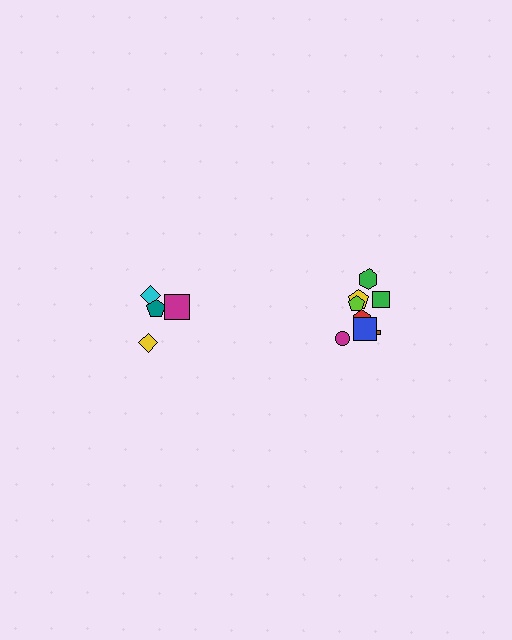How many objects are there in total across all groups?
There are 12 objects.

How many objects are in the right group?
There are 8 objects.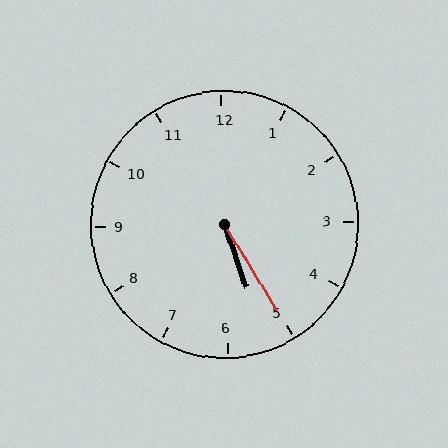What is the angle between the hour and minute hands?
Approximately 12 degrees.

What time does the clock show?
5:25.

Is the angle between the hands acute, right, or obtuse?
It is acute.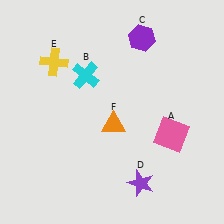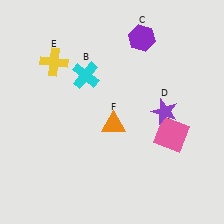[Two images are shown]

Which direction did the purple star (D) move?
The purple star (D) moved up.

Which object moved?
The purple star (D) moved up.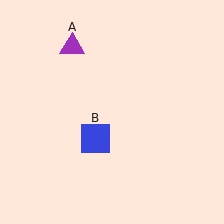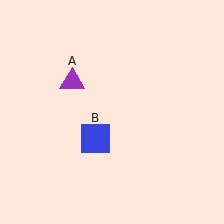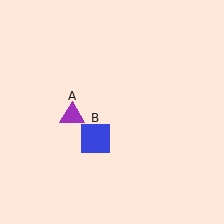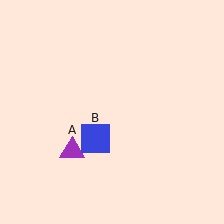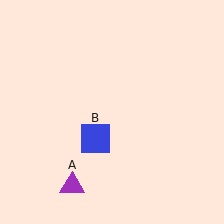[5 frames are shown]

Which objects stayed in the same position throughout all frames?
Blue square (object B) remained stationary.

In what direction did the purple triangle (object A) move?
The purple triangle (object A) moved down.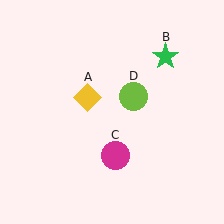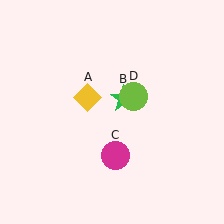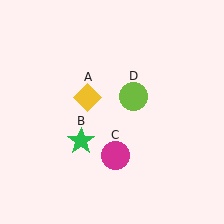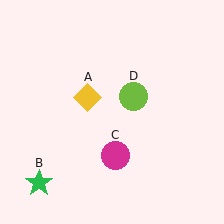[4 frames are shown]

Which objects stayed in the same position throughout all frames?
Yellow diamond (object A) and magenta circle (object C) and lime circle (object D) remained stationary.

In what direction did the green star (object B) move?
The green star (object B) moved down and to the left.